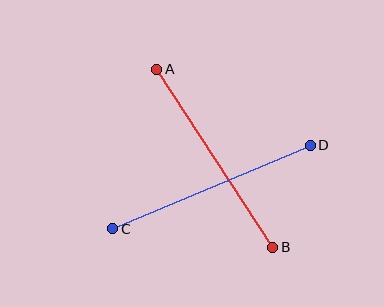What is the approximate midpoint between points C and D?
The midpoint is at approximately (211, 187) pixels.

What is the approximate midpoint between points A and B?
The midpoint is at approximately (215, 158) pixels.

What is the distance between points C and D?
The distance is approximately 214 pixels.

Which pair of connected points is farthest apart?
Points C and D are farthest apart.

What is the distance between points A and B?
The distance is approximately 212 pixels.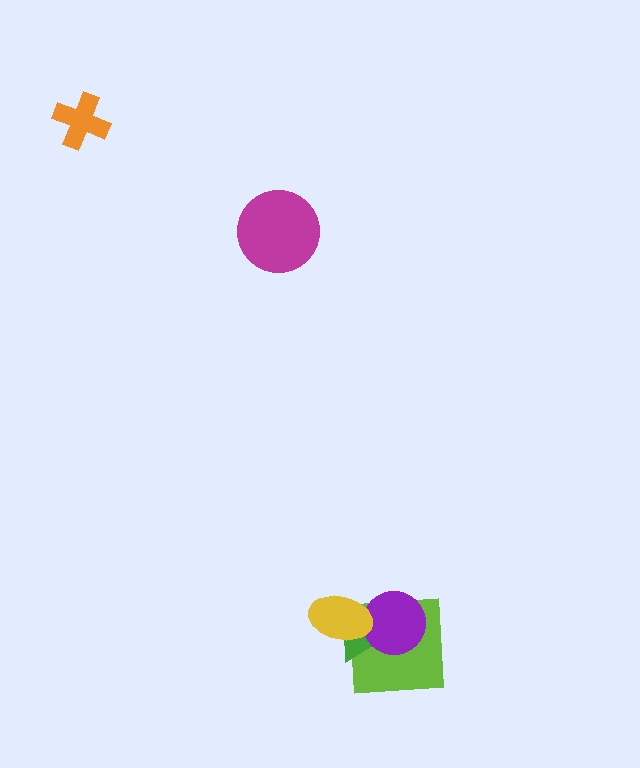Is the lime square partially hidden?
Yes, it is partially covered by another shape.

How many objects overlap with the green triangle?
3 objects overlap with the green triangle.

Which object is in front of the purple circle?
The yellow ellipse is in front of the purple circle.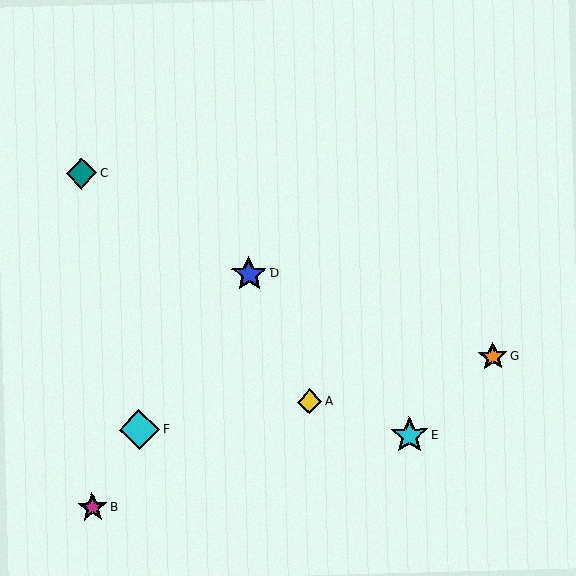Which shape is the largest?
The cyan diamond (labeled F) is the largest.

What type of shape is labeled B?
Shape B is a magenta star.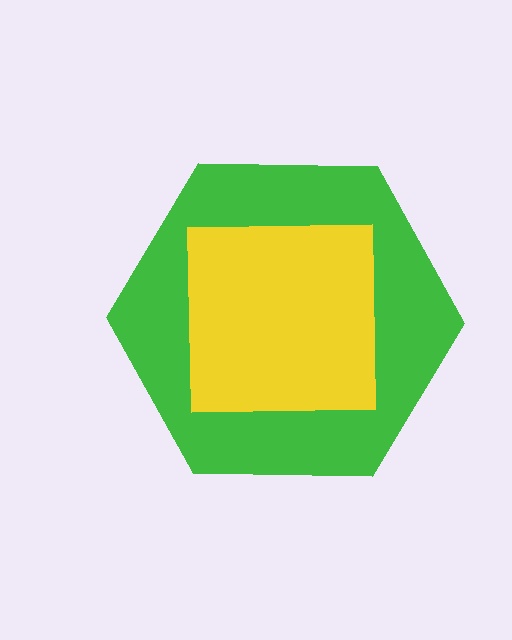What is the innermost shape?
The yellow square.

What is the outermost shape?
The green hexagon.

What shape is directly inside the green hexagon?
The yellow square.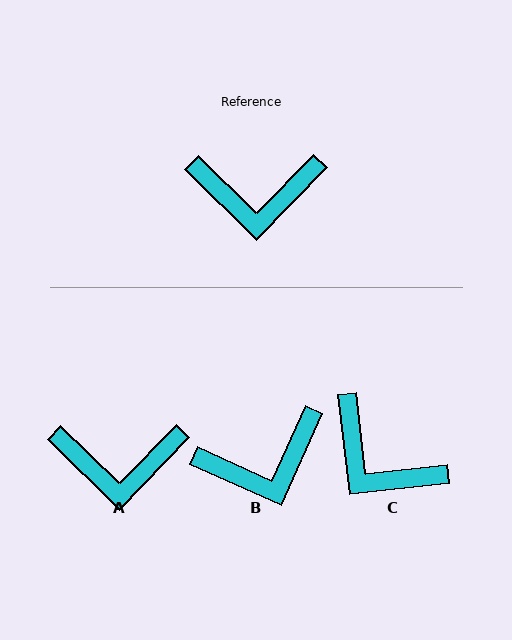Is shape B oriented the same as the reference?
No, it is off by about 20 degrees.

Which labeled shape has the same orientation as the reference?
A.